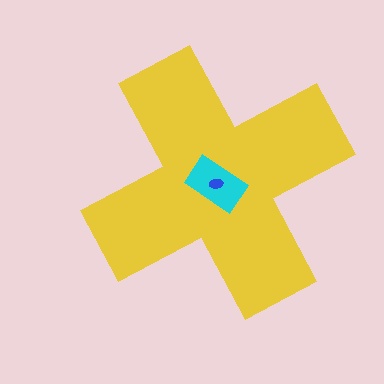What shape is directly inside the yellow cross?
The cyan rectangle.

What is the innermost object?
The blue ellipse.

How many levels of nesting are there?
3.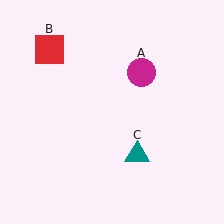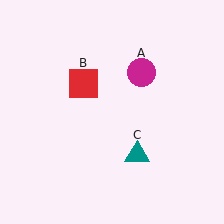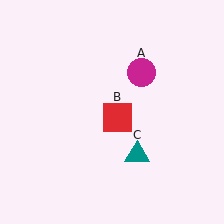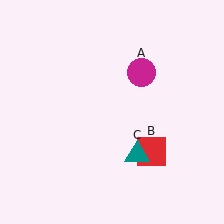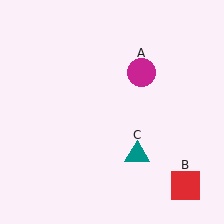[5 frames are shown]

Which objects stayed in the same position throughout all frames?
Magenta circle (object A) and teal triangle (object C) remained stationary.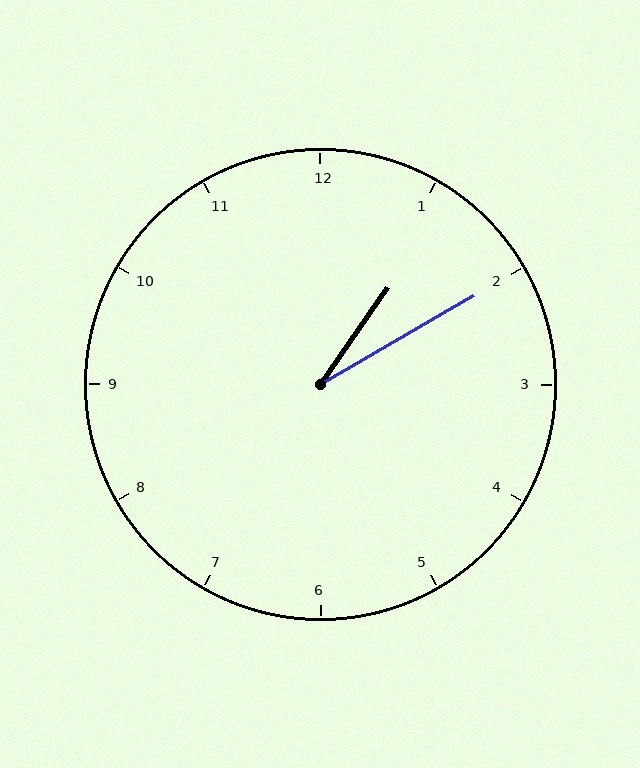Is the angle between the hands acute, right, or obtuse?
It is acute.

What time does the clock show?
1:10.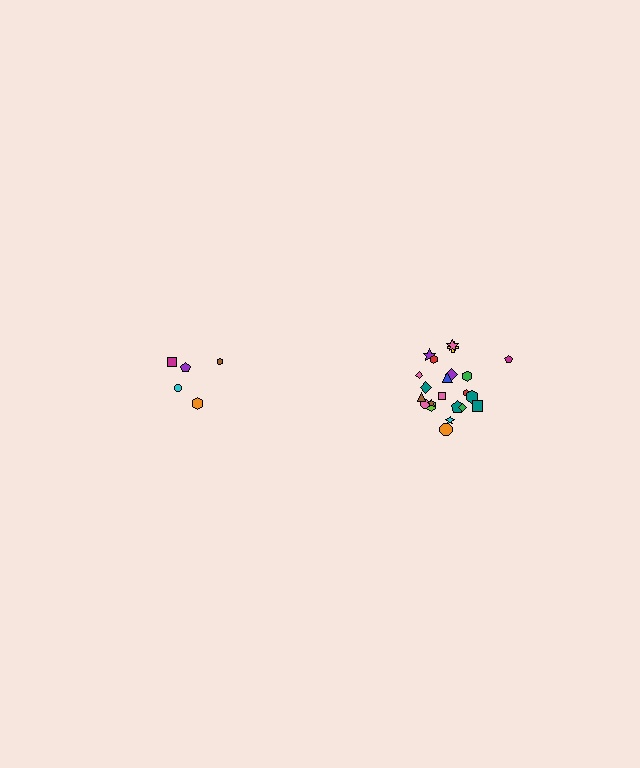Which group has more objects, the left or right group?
The right group.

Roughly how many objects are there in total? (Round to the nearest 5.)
Roughly 25 objects in total.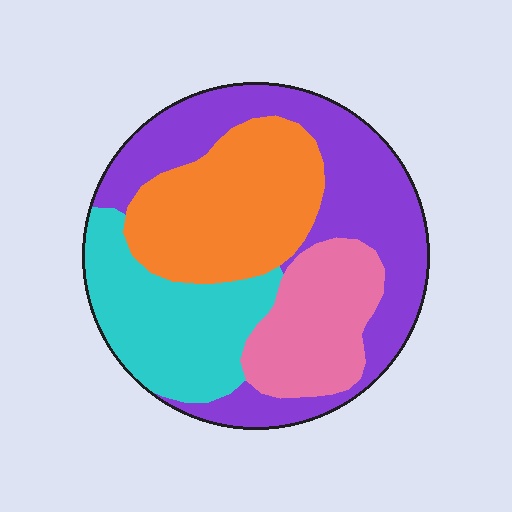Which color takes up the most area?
Purple, at roughly 35%.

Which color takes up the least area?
Pink, at roughly 15%.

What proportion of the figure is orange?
Orange covers roughly 25% of the figure.